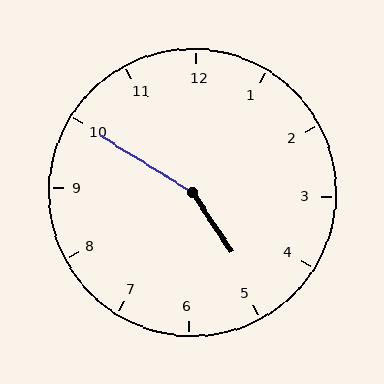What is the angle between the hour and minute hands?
Approximately 155 degrees.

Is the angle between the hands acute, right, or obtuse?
It is obtuse.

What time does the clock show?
4:50.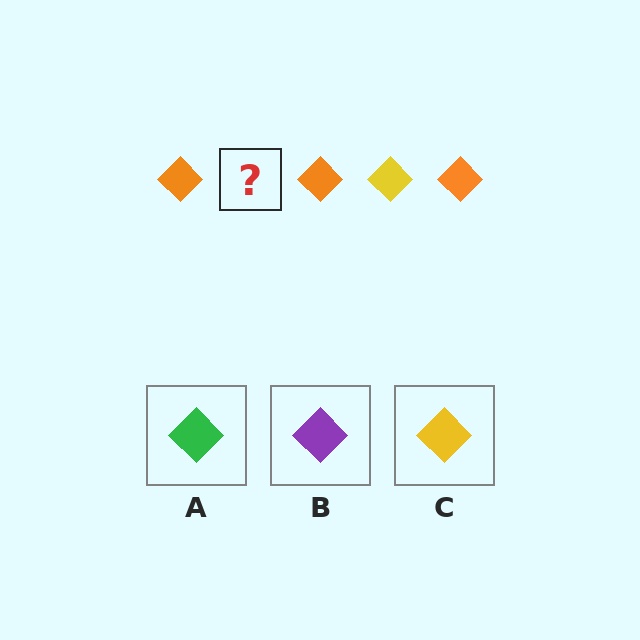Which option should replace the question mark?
Option C.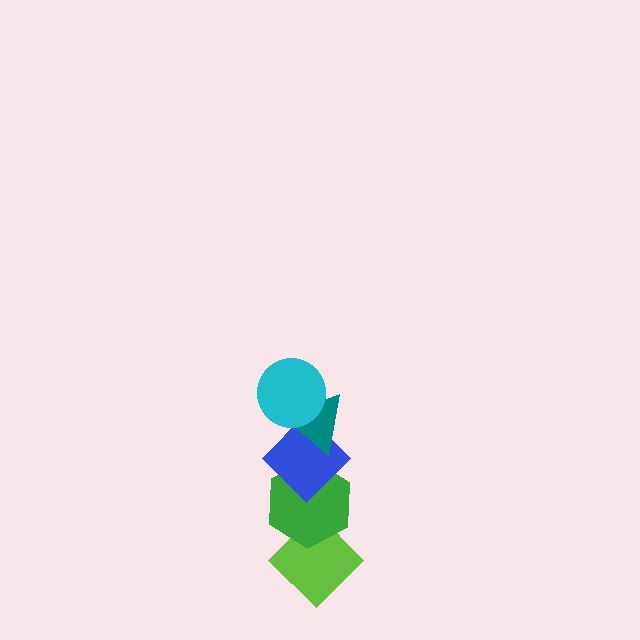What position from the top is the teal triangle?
The teal triangle is 2nd from the top.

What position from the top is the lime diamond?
The lime diamond is 5th from the top.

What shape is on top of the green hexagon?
The blue diamond is on top of the green hexagon.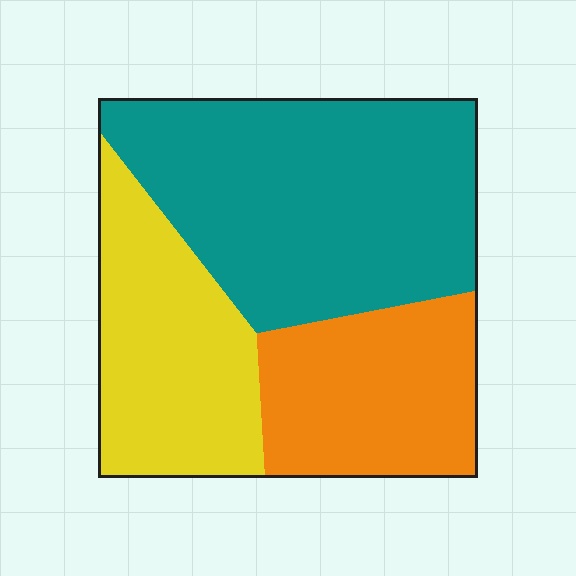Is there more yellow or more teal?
Teal.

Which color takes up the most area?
Teal, at roughly 45%.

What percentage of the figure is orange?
Orange covers 25% of the figure.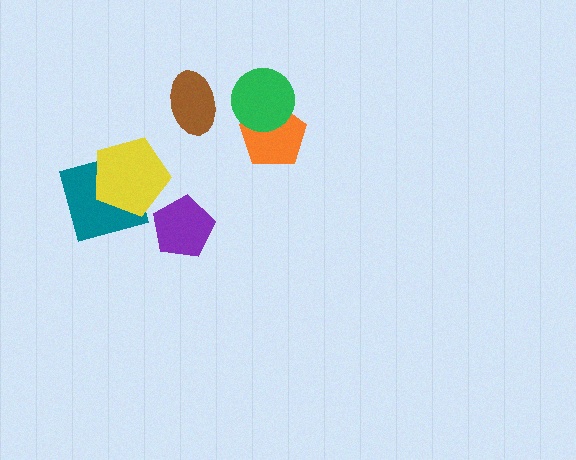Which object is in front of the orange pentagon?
The green circle is in front of the orange pentagon.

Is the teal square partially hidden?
Yes, it is partially covered by another shape.